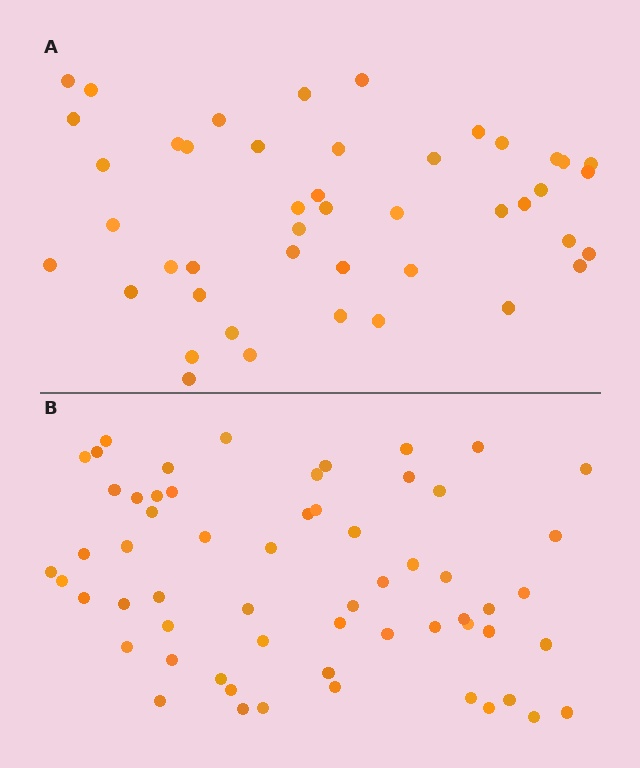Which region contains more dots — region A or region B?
Region B (the bottom region) has more dots.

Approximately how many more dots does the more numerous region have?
Region B has approximately 15 more dots than region A.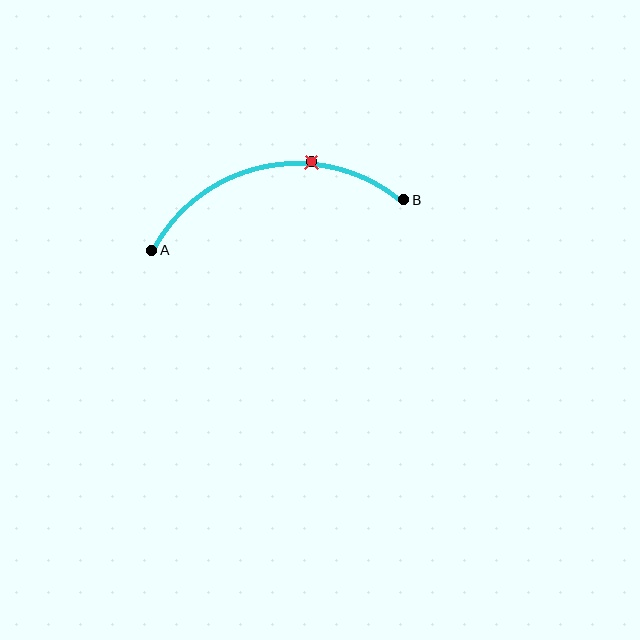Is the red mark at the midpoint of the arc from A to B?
No. The red mark lies on the arc but is closer to endpoint B. The arc midpoint would be at the point on the curve equidistant along the arc from both A and B.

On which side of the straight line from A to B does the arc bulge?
The arc bulges above the straight line connecting A and B.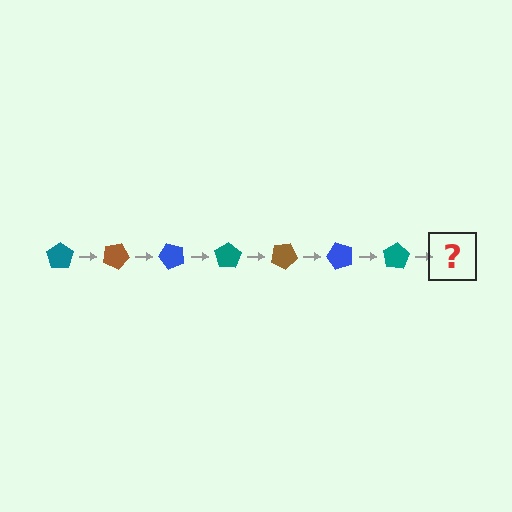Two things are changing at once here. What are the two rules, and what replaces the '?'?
The two rules are that it rotates 25 degrees each step and the color cycles through teal, brown, and blue. The '?' should be a brown pentagon, rotated 175 degrees from the start.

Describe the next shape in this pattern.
It should be a brown pentagon, rotated 175 degrees from the start.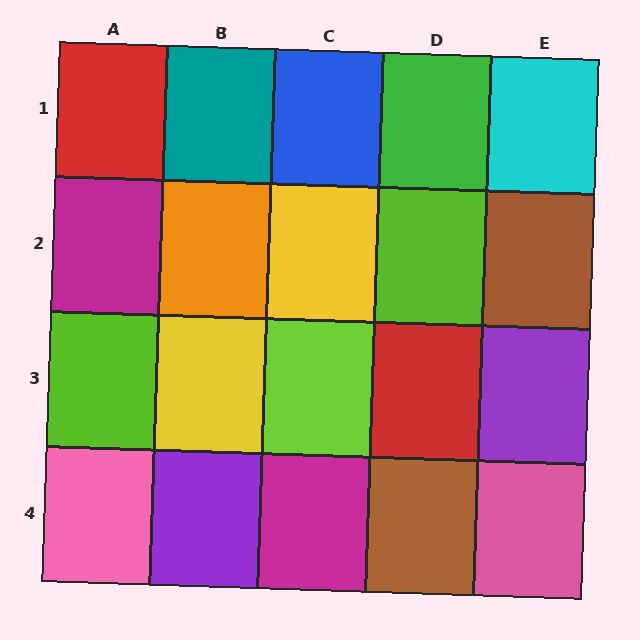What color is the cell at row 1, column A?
Red.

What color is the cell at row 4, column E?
Pink.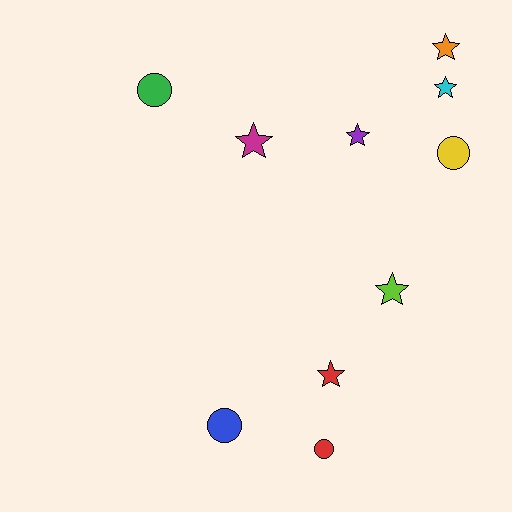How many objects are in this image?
There are 10 objects.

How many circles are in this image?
There are 4 circles.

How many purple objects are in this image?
There is 1 purple object.